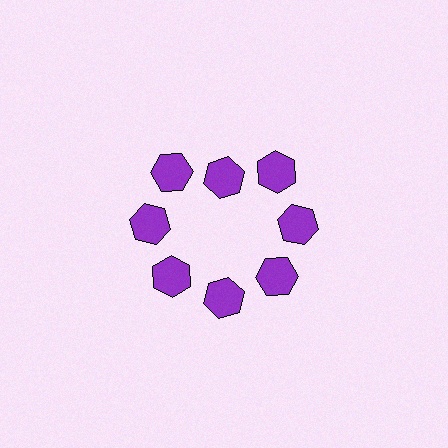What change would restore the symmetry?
The symmetry would be restored by moving it outward, back onto the ring so that all 8 hexagons sit at equal angles and equal distance from the center.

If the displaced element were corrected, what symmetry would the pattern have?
It would have 8-fold rotational symmetry — the pattern would map onto itself every 45 degrees.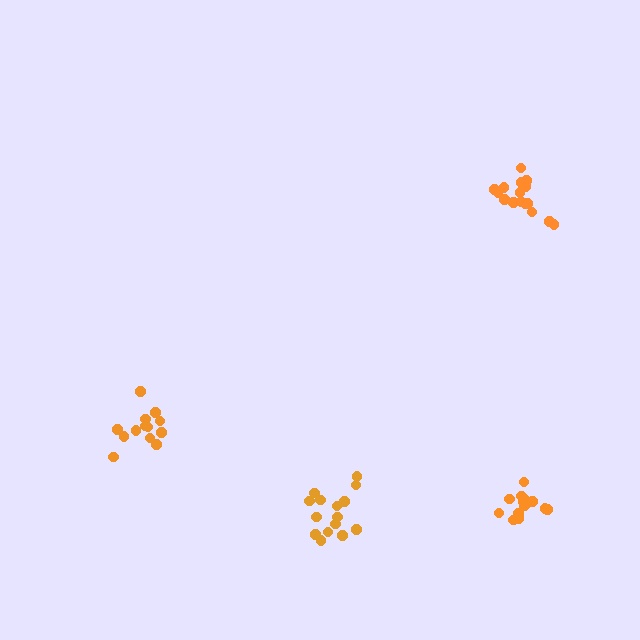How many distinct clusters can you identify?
There are 4 distinct clusters.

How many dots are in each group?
Group 1: 15 dots, Group 2: 17 dots, Group 3: 13 dots, Group 4: 13 dots (58 total).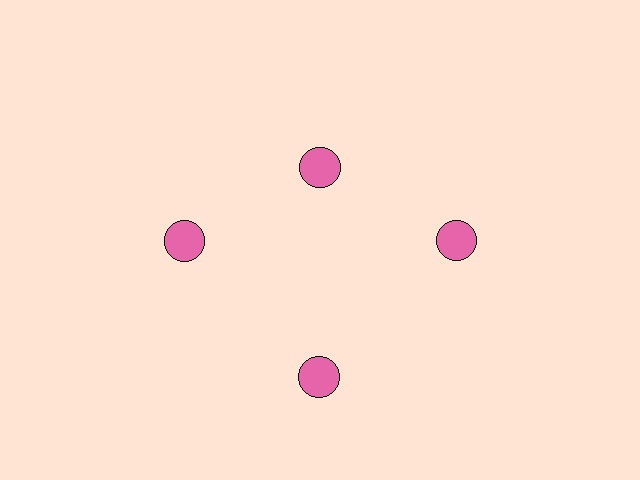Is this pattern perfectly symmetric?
No. The 4 pink circles are arranged in a ring, but one element near the 12 o'clock position is pulled inward toward the center, breaking the 4-fold rotational symmetry.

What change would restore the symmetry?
The symmetry would be restored by moving it outward, back onto the ring so that all 4 circles sit at equal angles and equal distance from the center.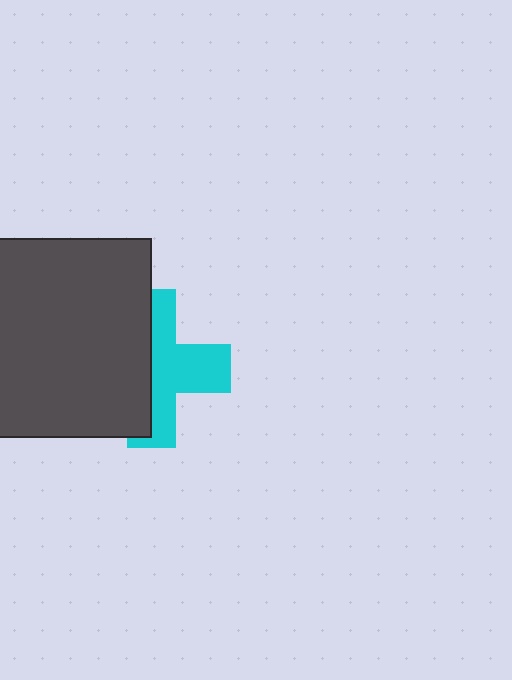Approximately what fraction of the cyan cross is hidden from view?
Roughly 48% of the cyan cross is hidden behind the dark gray square.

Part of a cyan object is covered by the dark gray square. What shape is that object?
It is a cross.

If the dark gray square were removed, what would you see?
You would see the complete cyan cross.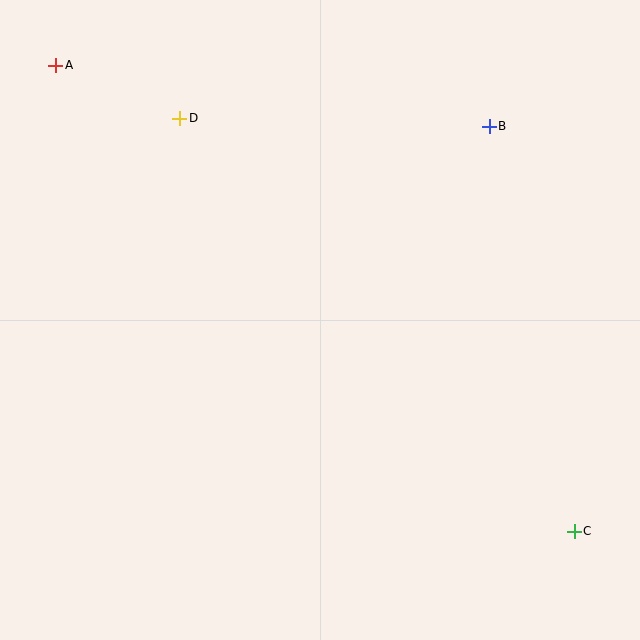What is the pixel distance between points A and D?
The distance between A and D is 135 pixels.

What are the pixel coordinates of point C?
Point C is at (574, 531).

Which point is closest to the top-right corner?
Point B is closest to the top-right corner.